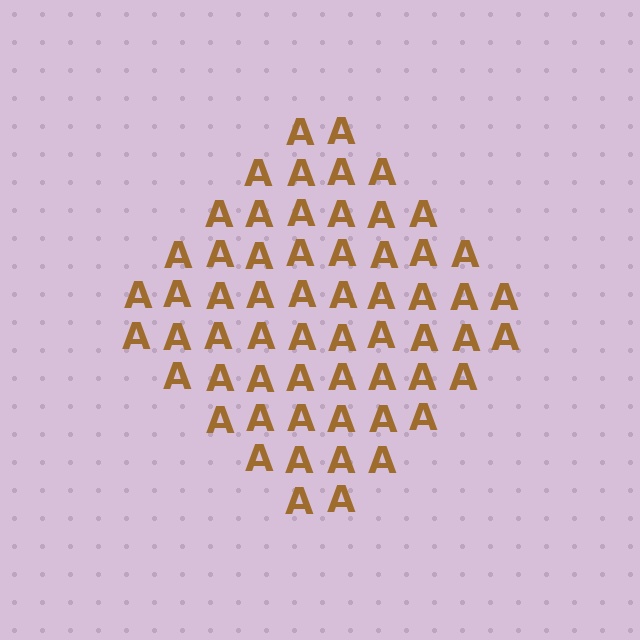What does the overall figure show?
The overall figure shows a diamond.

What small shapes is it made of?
It is made of small letter A's.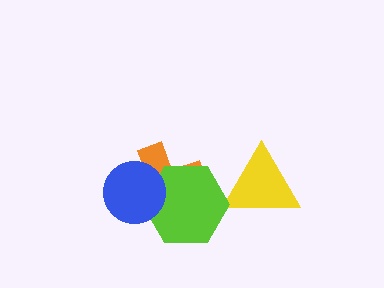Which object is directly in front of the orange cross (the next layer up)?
The lime hexagon is directly in front of the orange cross.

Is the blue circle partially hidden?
No, no other shape covers it.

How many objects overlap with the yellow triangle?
1 object overlaps with the yellow triangle.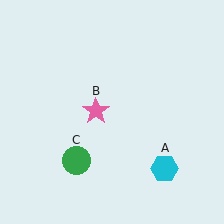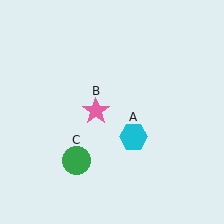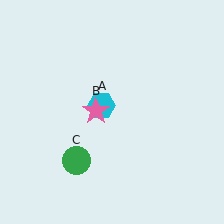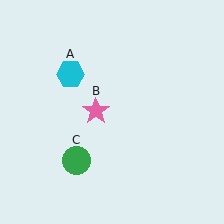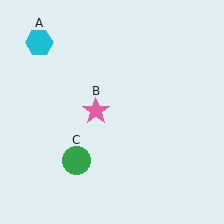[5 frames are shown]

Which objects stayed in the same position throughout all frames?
Pink star (object B) and green circle (object C) remained stationary.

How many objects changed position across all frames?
1 object changed position: cyan hexagon (object A).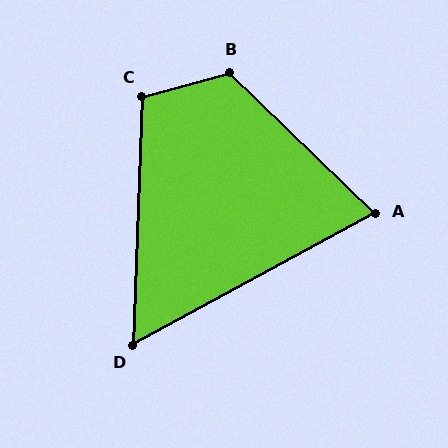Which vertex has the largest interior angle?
B, at approximately 120 degrees.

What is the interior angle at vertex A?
Approximately 73 degrees (acute).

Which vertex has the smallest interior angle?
D, at approximately 60 degrees.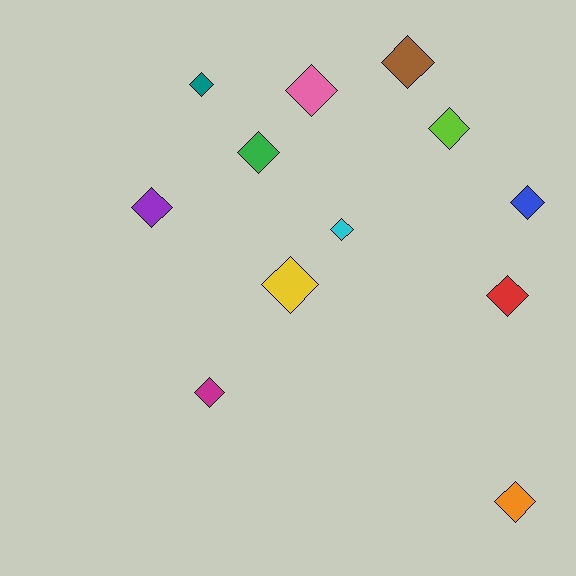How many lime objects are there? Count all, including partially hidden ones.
There is 1 lime object.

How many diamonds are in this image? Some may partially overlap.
There are 12 diamonds.